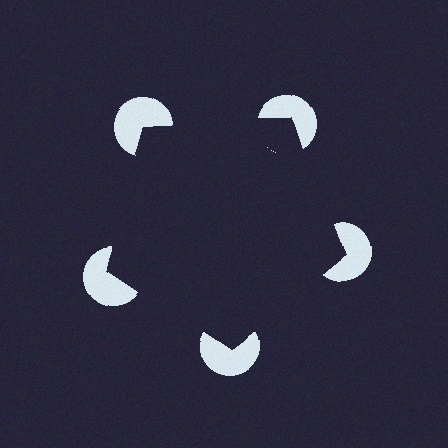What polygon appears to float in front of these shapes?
An illusory pentagon — its edges are inferred from the aligned wedge cuts in the pac-man discs, not physically drawn.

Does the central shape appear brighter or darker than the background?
It typically appears slightly darker than the background, even though no actual brightness change is drawn.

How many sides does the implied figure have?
5 sides.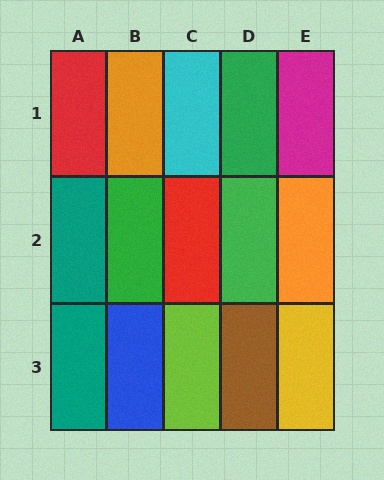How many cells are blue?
1 cell is blue.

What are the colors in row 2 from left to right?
Teal, green, red, green, orange.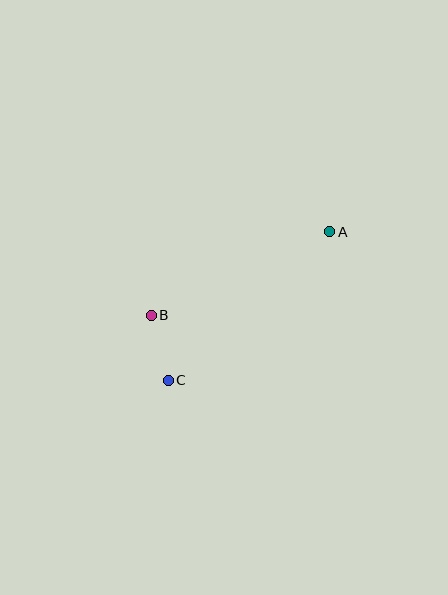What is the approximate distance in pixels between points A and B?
The distance between A and B is approximately 197 pixels.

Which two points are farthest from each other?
Points A and C are farthest from each other.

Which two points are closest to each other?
Points B and C are closest to each other.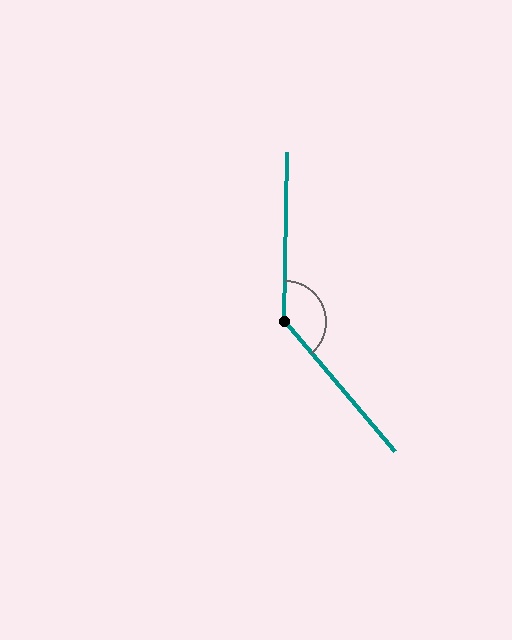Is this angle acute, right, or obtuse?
It is obtuse.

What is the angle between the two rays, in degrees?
Approximately 139 degrees.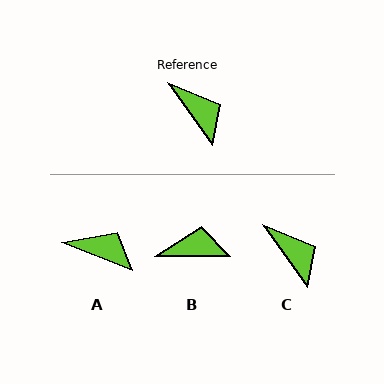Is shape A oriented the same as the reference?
No, it is off by about 32 degrees.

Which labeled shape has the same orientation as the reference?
C.